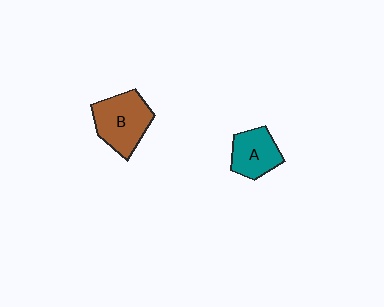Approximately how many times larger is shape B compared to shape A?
Approximately 1.4 times.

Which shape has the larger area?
Shape B (brown).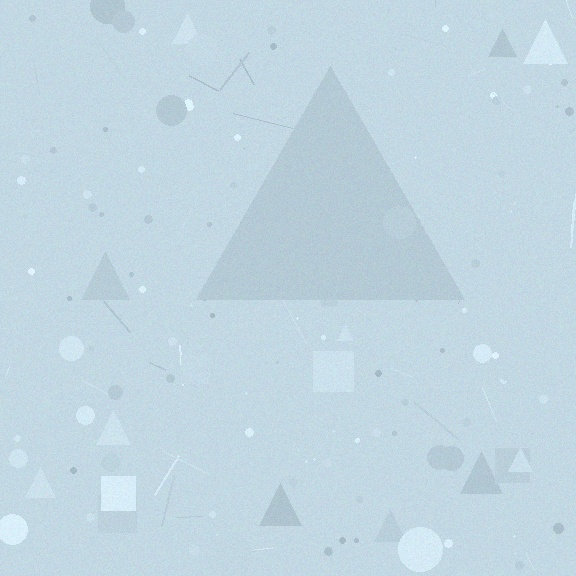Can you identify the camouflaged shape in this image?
The camouflaged shape is a triangle.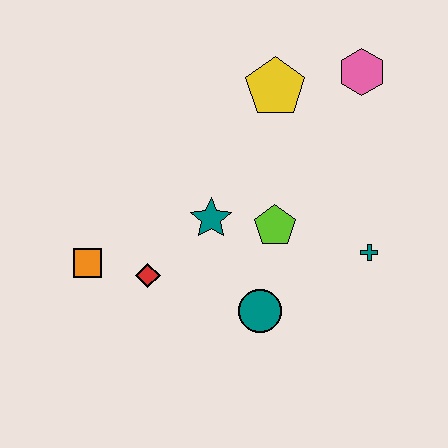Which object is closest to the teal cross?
The lime pentagon is closest to the teal cross.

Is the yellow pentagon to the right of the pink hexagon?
No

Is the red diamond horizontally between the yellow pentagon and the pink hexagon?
No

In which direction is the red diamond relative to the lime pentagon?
The red diamond is to the left of the lime pentagon.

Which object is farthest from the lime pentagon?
The orange square is farthest from the lime pentagon.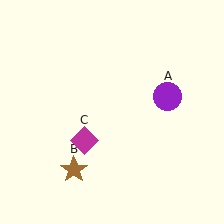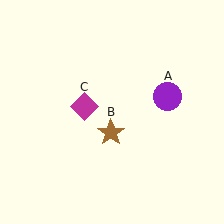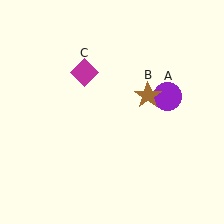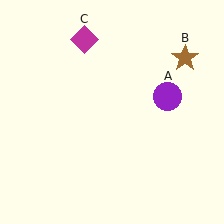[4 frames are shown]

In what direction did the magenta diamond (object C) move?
The magenta diamond (object C) moved up.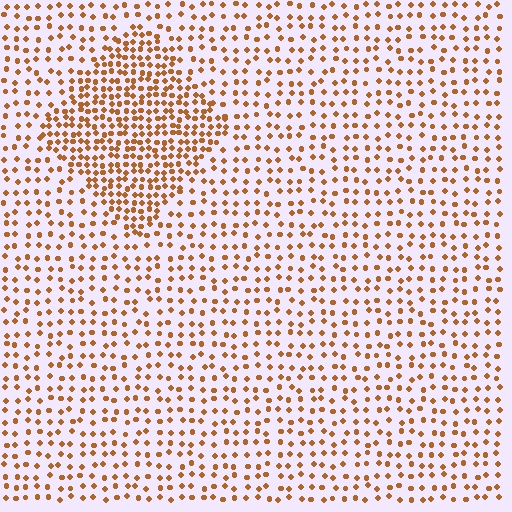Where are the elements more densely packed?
The elements are more densely packed inside the diamond boundary.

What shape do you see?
I see a diamond.